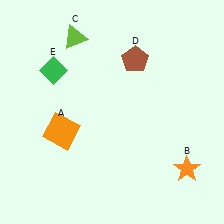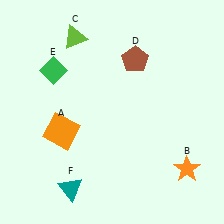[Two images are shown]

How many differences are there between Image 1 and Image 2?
There is 1 difference between the two images.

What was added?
A teal triangle (F) was added in Image 2.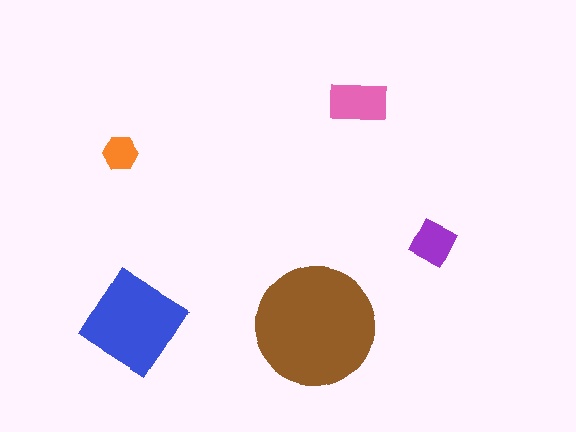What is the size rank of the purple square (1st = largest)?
4th.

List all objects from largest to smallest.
The brown circle, the blue diamond, the pink rectangle, the purple square, the orange hexagon.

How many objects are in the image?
There are 5 objects in the image.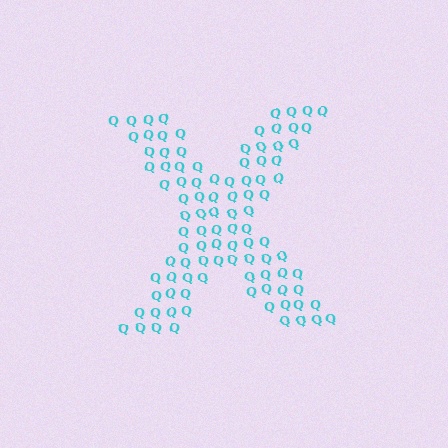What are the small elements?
The small elements are letter Q's.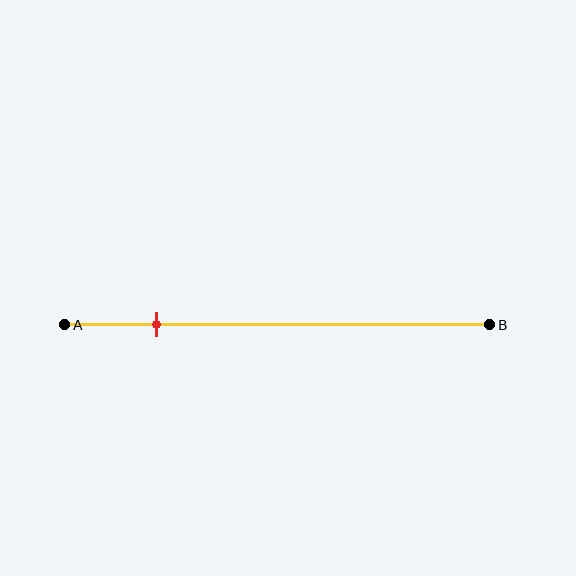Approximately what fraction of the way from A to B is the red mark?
The red mark is approximately 20% of the way from A to B.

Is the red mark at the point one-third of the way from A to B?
No, the mark is at about 20% from A, not at the 33% one-third point.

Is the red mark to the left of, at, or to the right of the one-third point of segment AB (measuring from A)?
The red mark is to the left of the one-third point of segment AB.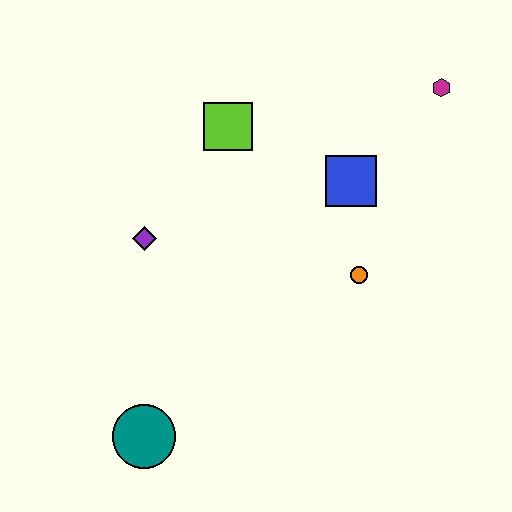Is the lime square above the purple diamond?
Yes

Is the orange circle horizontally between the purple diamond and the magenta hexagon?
Yes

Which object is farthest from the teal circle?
The magenta hexagon is farthest from the teal circle.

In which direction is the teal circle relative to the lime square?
The teal circle is below the lime square.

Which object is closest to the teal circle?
The purple diamond is closest to the teal circle.